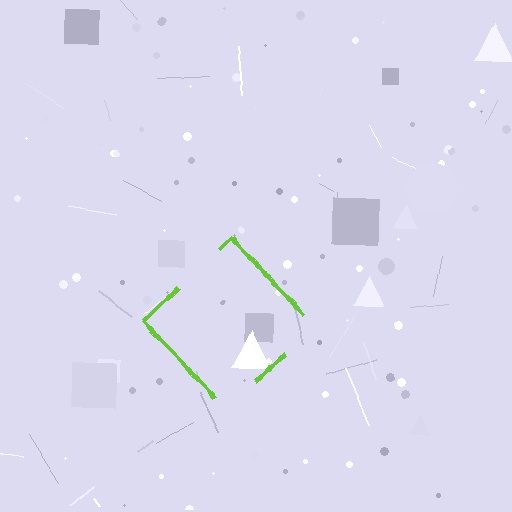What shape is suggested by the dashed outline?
The dashed outline suggests a diamond.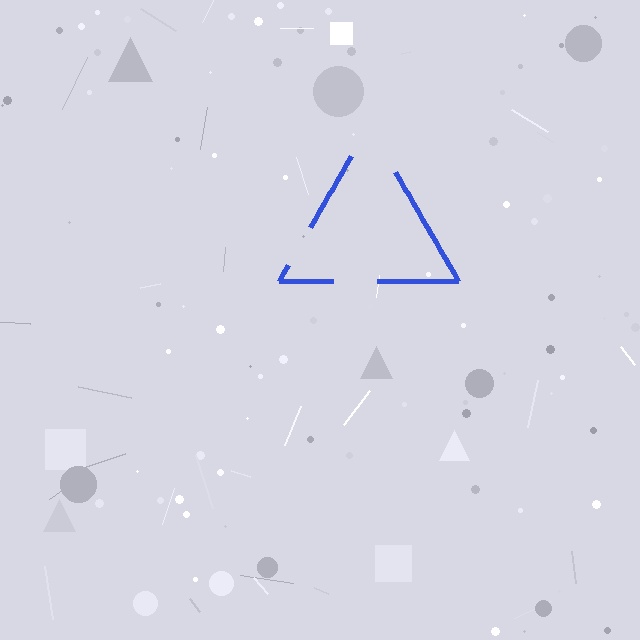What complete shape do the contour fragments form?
The contour fragments form a triangle.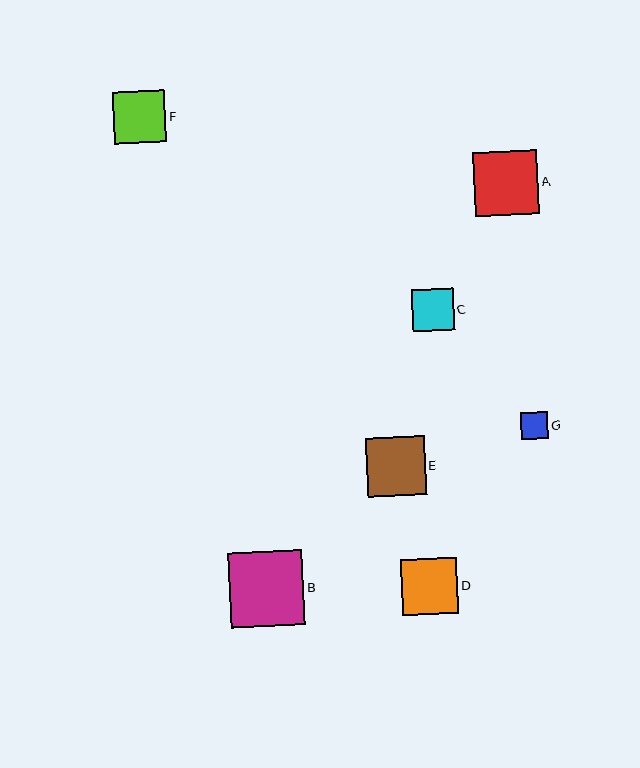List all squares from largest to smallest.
From largest to smallest: B, A, E, D, F, C, G.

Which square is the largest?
Square B is the largest with a size of approximately 75 pixels.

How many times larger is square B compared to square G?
Square B is approximately 2.8 times the size of square G.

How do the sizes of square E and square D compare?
Square E and square D are approximately the same size.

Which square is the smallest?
Square G is the smallest with a size of approximately 27 pixels.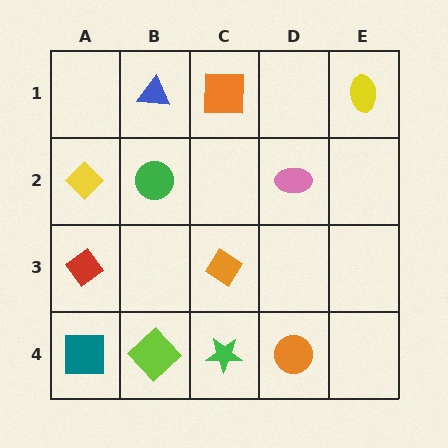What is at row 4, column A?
A teal square.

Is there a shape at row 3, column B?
No, that cell is empty.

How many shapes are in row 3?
2 shapes.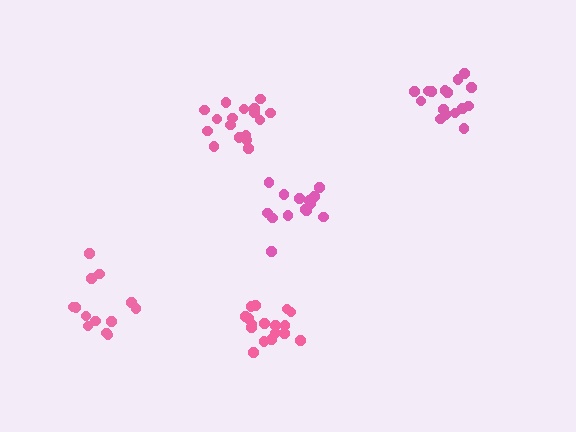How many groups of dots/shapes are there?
There are 5 groups.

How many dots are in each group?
Group 1: 14 dots, Group 2: 18 dots, Group 3: 18 dots, Group 4: 16 dots, Group 5: 14 dots (80 total).